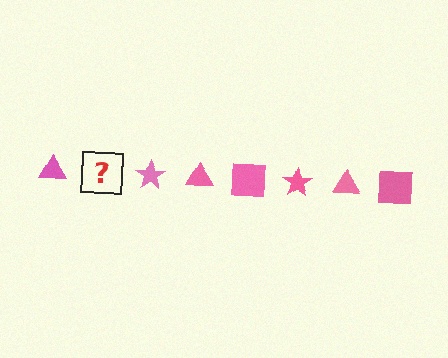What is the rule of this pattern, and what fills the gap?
The rule is that the pattern cycles through triangle, square, star shapes in pink. The gap should be filled with a pink square.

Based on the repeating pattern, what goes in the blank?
The blank should be a pink square.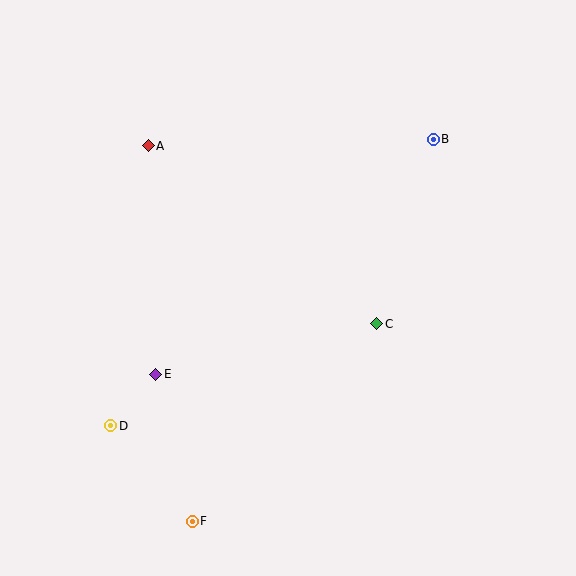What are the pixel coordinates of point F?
Point F is at (192, 521).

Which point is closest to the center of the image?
Point C at (377, 324) is closest to the center.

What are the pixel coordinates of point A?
Point A is at (148, 146).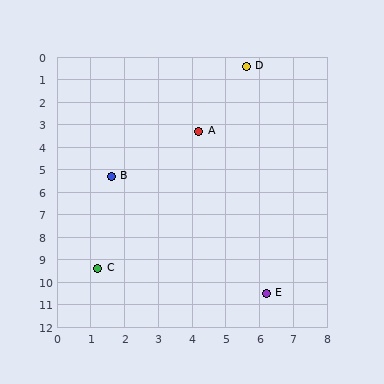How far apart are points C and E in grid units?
Points C and E are about 5.1 grid units apart.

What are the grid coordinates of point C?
Point C is at approximately (1.2, 9.4).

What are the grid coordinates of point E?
Point E is at approximately (6.2, 10.5).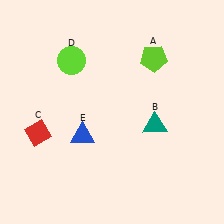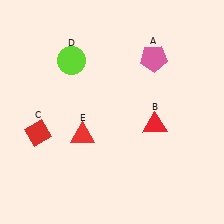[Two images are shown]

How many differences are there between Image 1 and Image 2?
There are 3 differences between the two images.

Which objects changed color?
A changed from lime to pink. B changed from teal to red. E changed from blue to red.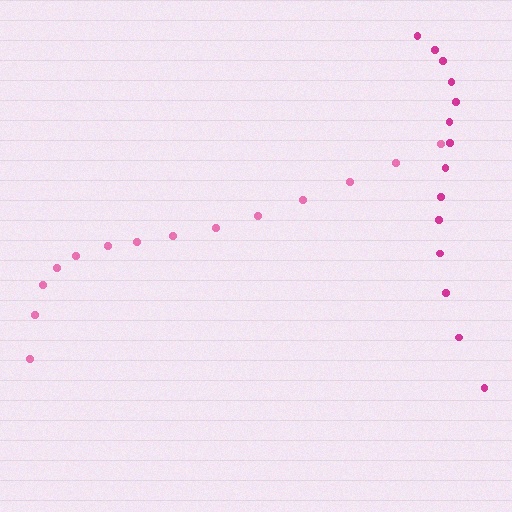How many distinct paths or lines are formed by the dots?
There are 2 distinct paths.